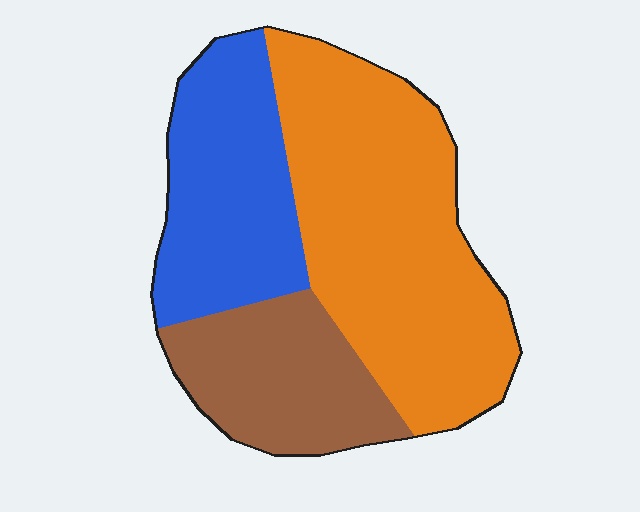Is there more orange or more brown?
Orange.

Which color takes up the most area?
Orange, at roughly 50%.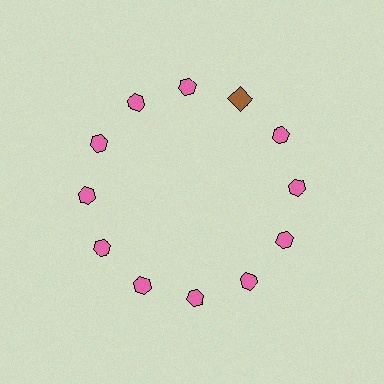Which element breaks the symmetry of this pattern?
The brown square at roughly the 1 o'clock position breaks the symmetry. All other shapes are pink hexagons.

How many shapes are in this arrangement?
There are 12 shapes arranged in a ring pattern.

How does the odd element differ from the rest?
It differs in both color (brown instead of pink) and shape (square instead of hexagon).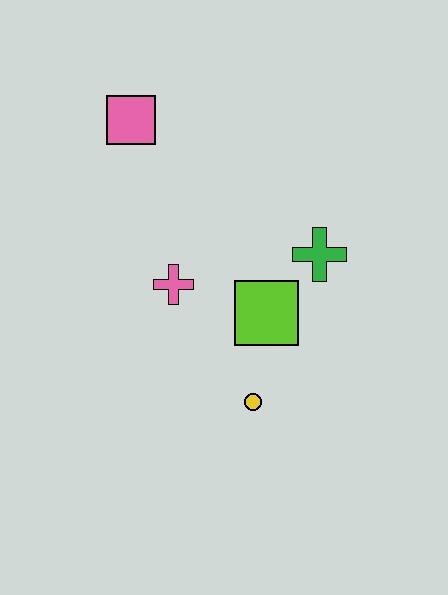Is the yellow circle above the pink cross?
No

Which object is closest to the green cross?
The lime square is closest to the green cross.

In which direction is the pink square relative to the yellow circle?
The pink square is above the yellow circle.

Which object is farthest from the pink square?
The yellow circle is farthest from the pink square.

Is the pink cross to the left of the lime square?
Yes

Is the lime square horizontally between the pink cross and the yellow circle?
No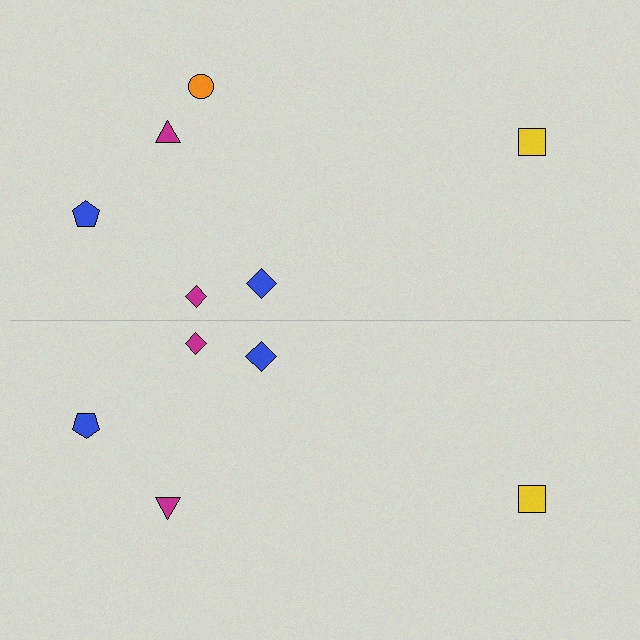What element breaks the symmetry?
A orange circle is missing from the bottom side.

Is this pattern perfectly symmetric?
No, the pattern is not perfectly symmetric. A orange circle is missing from the bottom side.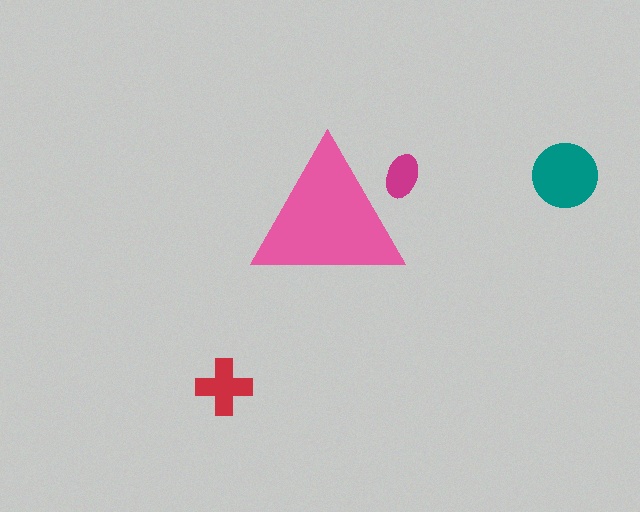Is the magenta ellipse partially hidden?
Yes, the magenta ellipse is partially hidden behind the pink triangle.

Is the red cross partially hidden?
No, the red cross is fully visible.